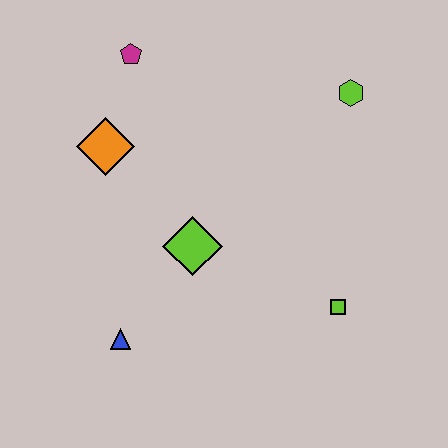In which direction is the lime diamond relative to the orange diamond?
The lime diamond is below the orange diamond.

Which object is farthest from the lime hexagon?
The blue triangle is farthest from the lime hexagon.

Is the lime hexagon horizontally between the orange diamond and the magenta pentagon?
No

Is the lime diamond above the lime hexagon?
No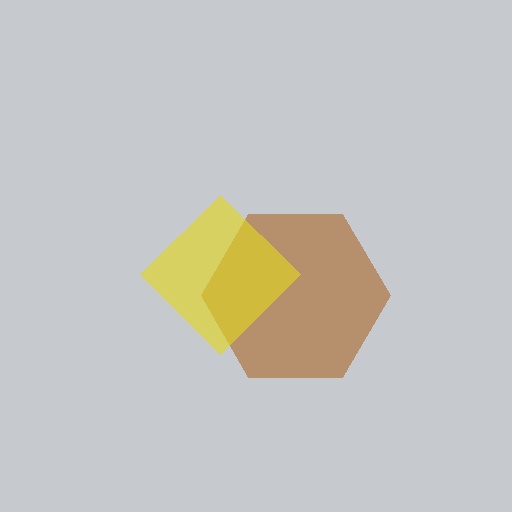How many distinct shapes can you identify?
There are 2 distinct shapes: a brown hexagon, a yellow diamond.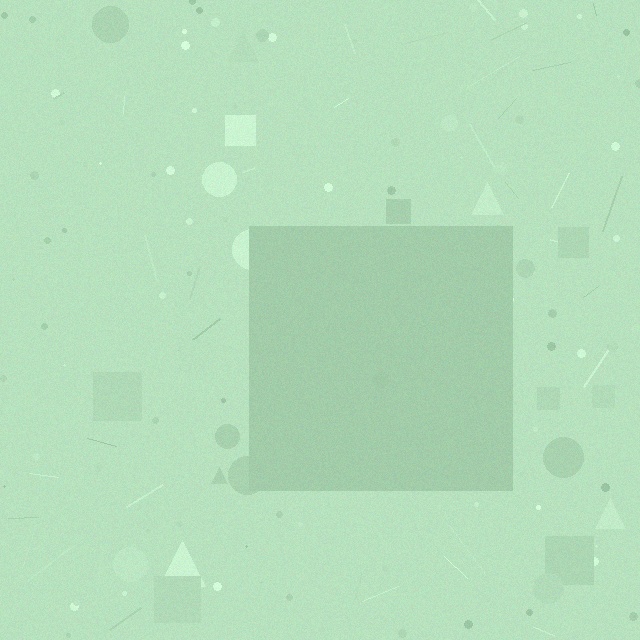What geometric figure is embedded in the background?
A square is embedded in the background.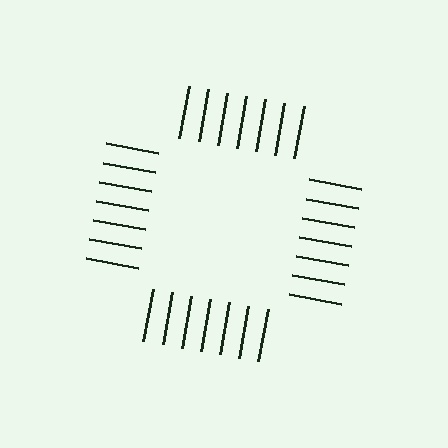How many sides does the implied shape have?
4 sides — the line-ends trace a square.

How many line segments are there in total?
28 — 7 along each of the 4 edges.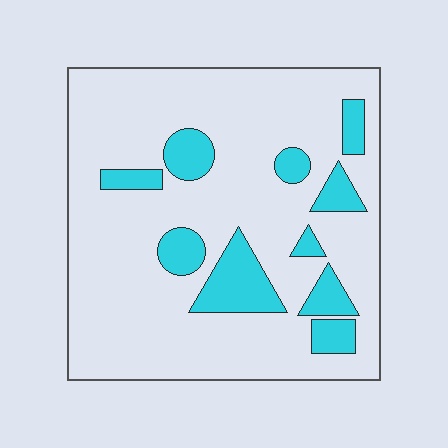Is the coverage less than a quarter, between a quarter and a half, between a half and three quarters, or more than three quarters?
Less than a quarter.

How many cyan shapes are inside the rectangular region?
10.